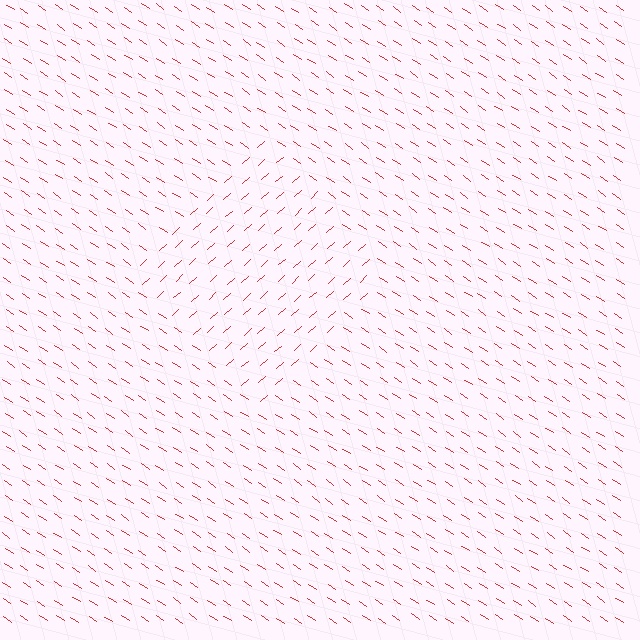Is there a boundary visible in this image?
Yes, there is a texture boundary formed by a change in line orientation.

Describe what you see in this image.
The image is filled with small red line segments. A diamond region in the image has lines oriented differently from the surrounding lines, creating a visible texture boundary.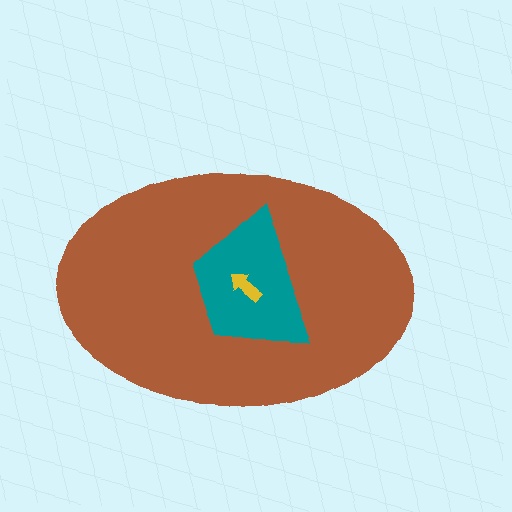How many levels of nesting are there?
3.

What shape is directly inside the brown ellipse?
The teal trapezoid.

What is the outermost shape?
The brown ellipse.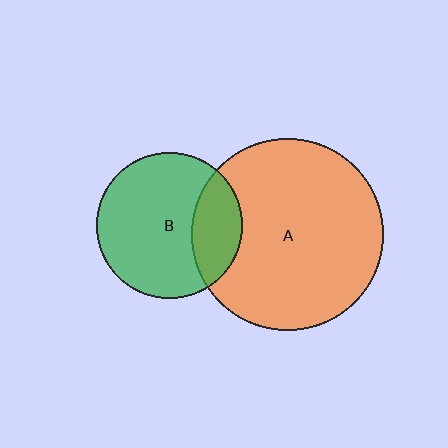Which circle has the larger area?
Circle A (orange).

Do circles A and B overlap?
Yes.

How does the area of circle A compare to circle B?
Approximately 1.7 times.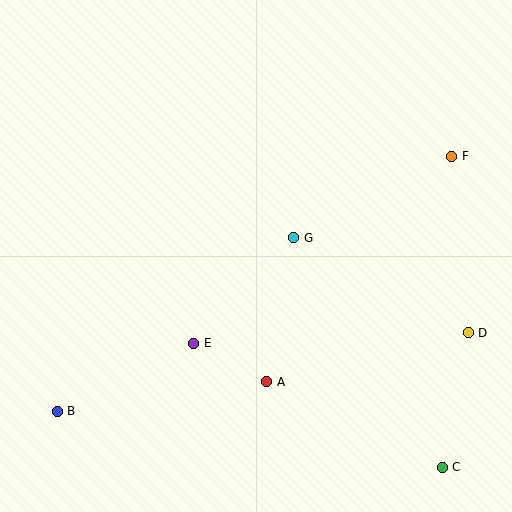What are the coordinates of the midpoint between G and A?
The midpoint between G and A is at (280, 310).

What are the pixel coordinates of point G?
Point G is at (294, 238).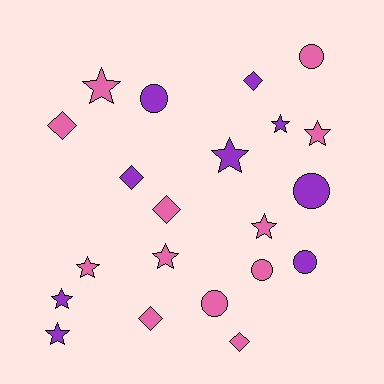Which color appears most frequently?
Pink, with 12 objects.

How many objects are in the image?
There are 21 objects.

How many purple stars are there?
There are 4 purple stars.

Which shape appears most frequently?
Star, with 9 objects.